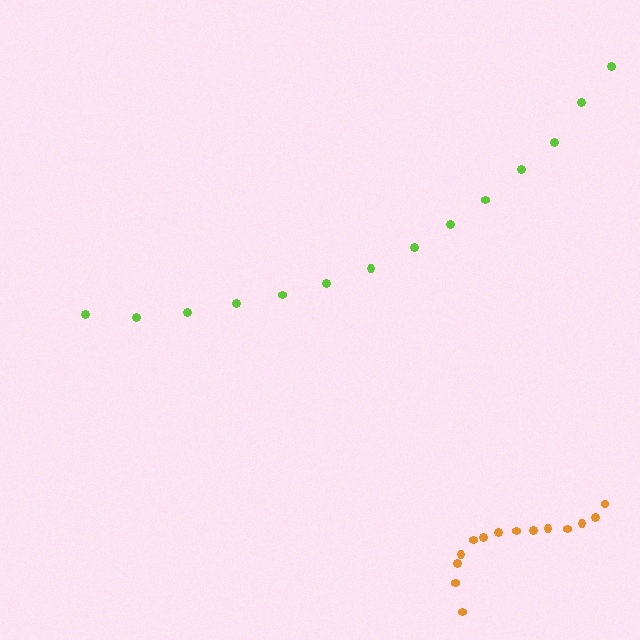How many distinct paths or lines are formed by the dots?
There are 2 distinct paths.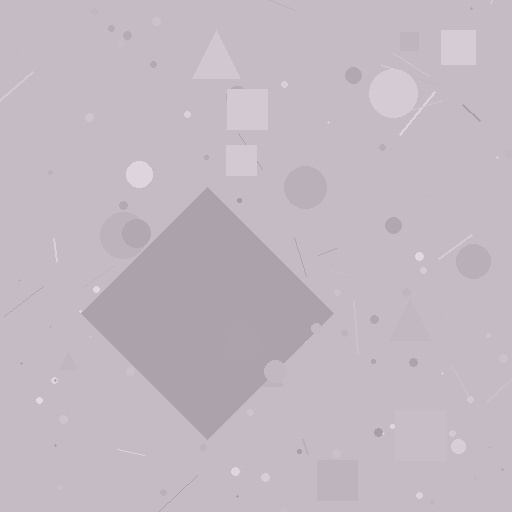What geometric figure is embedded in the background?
A diamond is embedded in the background.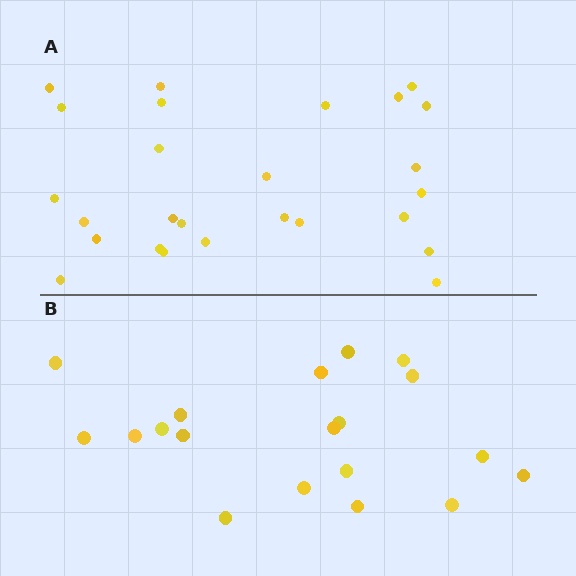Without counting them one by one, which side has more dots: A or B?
Region A (the top region) has more dots.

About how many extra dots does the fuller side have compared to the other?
Region A has roughly 8 or so more dots than region B.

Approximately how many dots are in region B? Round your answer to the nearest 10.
About 20 dots. (The exact count is 19, which rounds to 20.)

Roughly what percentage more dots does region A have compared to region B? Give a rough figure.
About 35% more.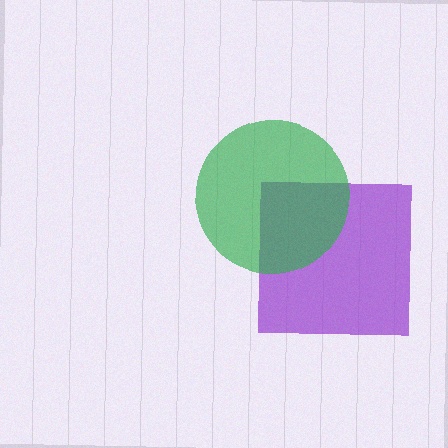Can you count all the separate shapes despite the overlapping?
Yes, there are 2 separate shapes.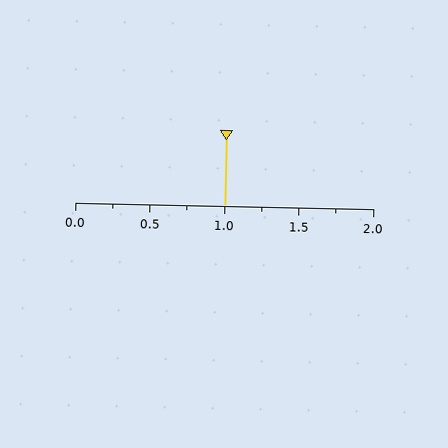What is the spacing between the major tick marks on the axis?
The major ticks are spaced 0.5 apart.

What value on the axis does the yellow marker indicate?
The marker indicates approximately 1.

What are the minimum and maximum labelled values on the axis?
The axis runs from 0.0 to 2.0.